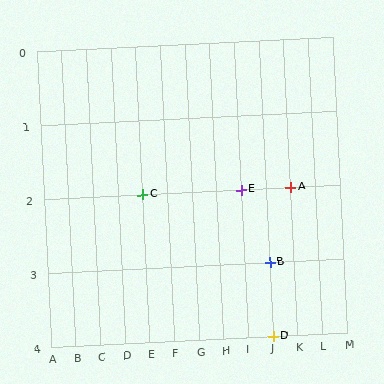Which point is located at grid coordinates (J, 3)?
Point B is at (J, 3).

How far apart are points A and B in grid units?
Points A and B are 1 column and 1 row apart (about 1.4 grid units diagonally).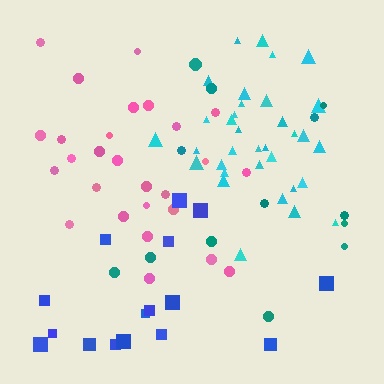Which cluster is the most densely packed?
Cyan.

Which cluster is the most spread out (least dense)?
Teal.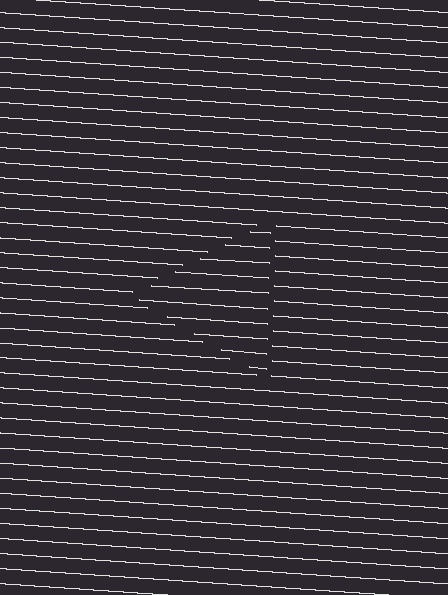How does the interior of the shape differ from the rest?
The interior of the shape contains the same grating, shifted by half a period — the contour is defined by the phase discontinuity where line-ends from the inner and outer gratings abut.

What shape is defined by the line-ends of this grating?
An illusory triangle. The interior of the shape contains the same grating, shifted by half a period — the contour is defined by the phase discontinuity where line-ends from the inner and outer gratings abut.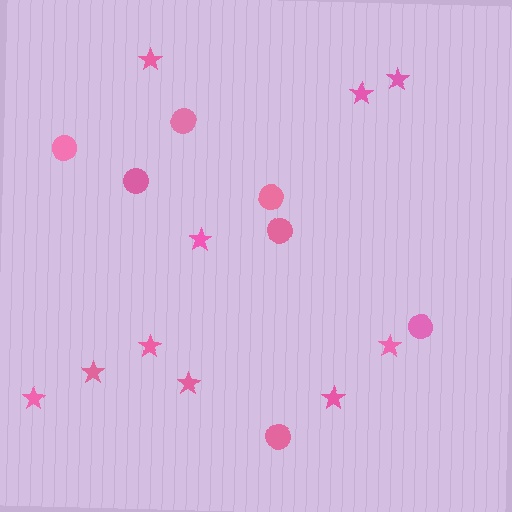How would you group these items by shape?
There are 2 groups: one group of circles (7) and one group of stars (10).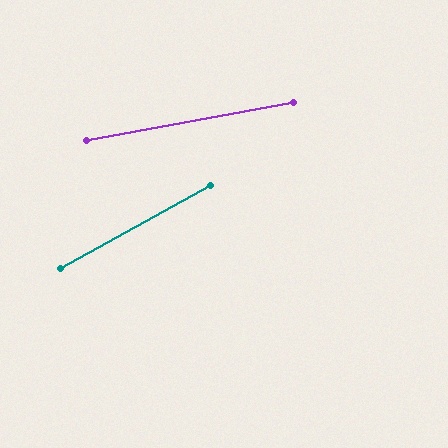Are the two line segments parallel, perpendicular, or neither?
Neither parallel nor perpendicular — they differ by about 19°.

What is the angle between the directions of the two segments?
Approximately 19 degrees.